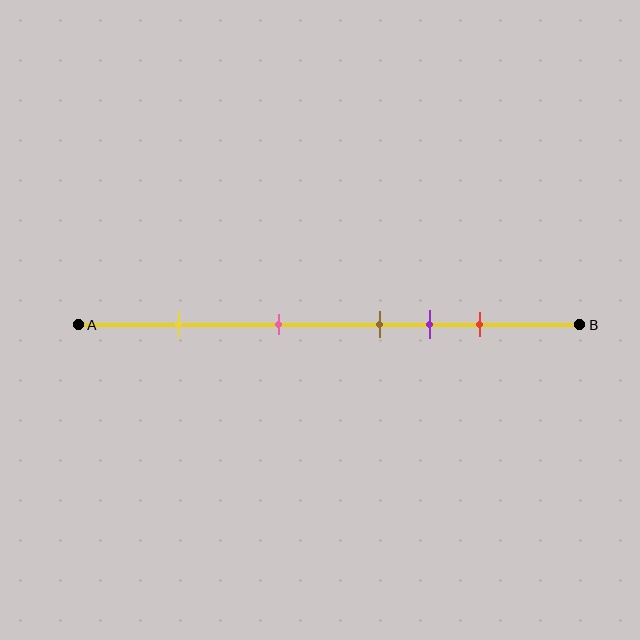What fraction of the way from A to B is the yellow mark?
The yellow mark is approximately 20% (0.2) of the way from A to B.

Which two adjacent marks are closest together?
The brown and purple marks are the closest adjacent pair.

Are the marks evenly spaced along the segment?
No, the marks are not evenly spaced.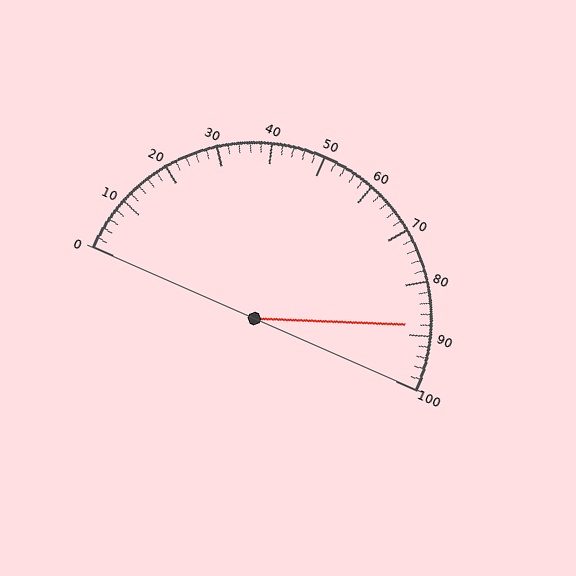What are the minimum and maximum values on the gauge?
The gauge ranges from 0 to 100.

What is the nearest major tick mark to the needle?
The nearest major tick mark is 90.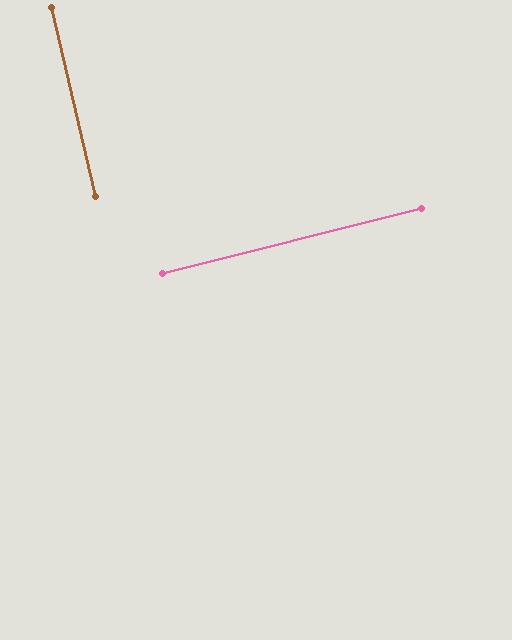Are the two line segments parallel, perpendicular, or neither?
Perpendicular — they meet at approximately 89°.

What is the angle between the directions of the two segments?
Approximately 89 degrees.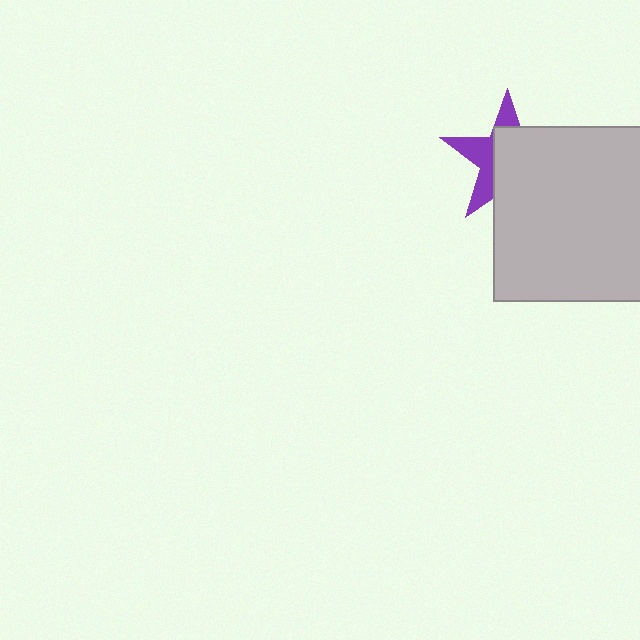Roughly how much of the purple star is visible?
A small part of it is visible (roughly 39%).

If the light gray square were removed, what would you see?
You would see the complete purple star.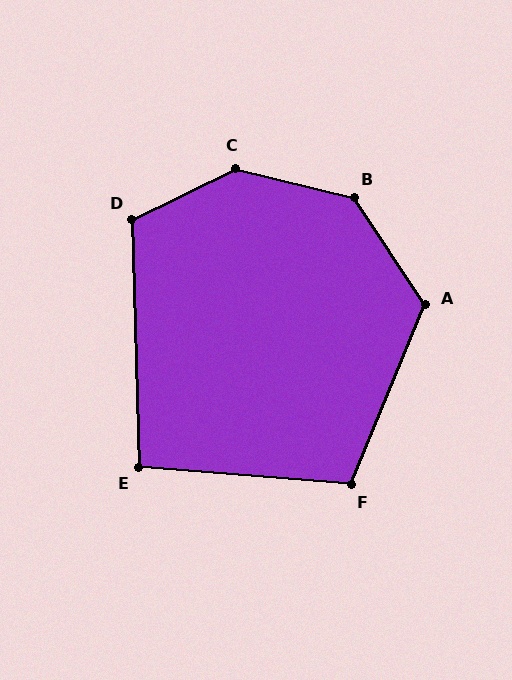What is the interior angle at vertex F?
Approximately 108 degrees (obtuse).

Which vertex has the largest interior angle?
C, at approximately 140 degrees.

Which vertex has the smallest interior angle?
E, at approximately 96 degrees.